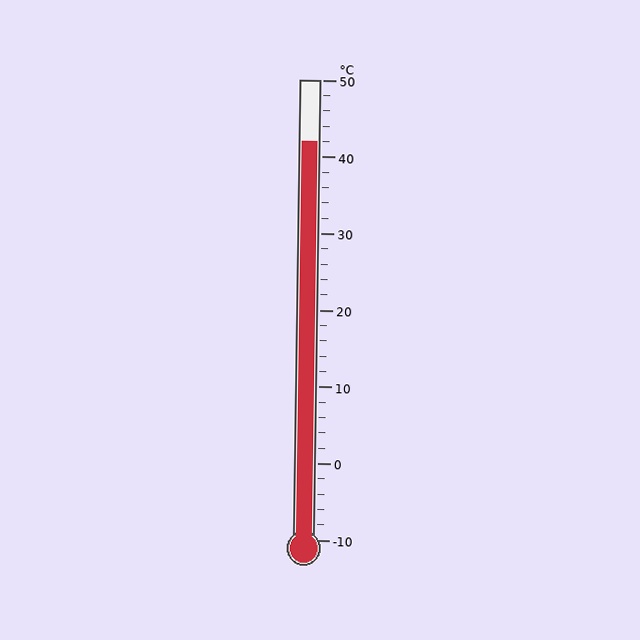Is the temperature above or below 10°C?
The temperature is above 10°C.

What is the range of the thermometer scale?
The thermometer scale ranges from -10°C to 50°C.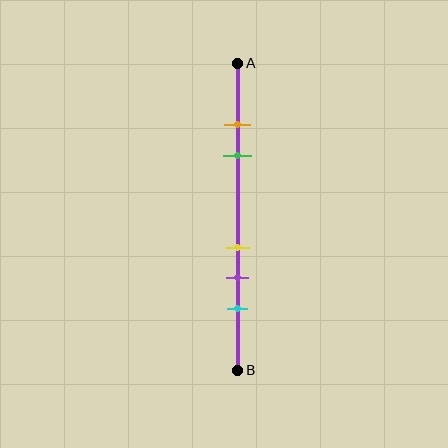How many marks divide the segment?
There are 5 marks dividing the segment.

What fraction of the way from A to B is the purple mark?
The purple mark is approximately 70% (0.7) of the way from A to B.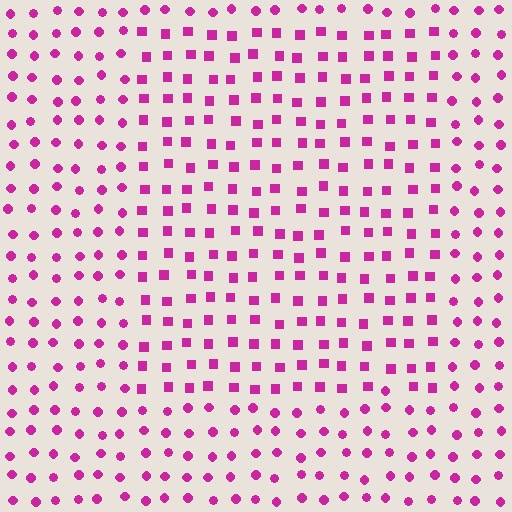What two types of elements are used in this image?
The image uses squares inside the rectangle region and circles outside it.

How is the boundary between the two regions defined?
The boundary is defined by a change in element shape: squares inside vs. circles outside. All elements share the same color and spacing.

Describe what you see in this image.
The image is filled with small magenta elements arranged in a uniform grid. A rectangle-shaped region contains squares, while the surrounding area contains circles. The boundary is defined purely by the change in element shape.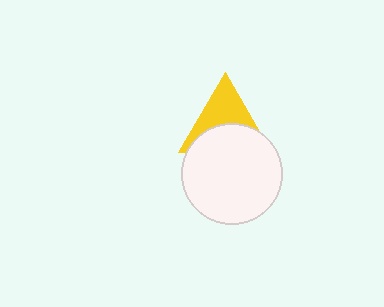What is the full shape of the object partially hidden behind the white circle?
The partially hidden object is a yellow triangle.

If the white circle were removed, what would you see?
You would see the complete yellow triangle.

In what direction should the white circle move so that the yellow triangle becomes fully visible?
The white circle should move down. That is the shortest direction to clear the overlap and leave the yellow triangle fully visible.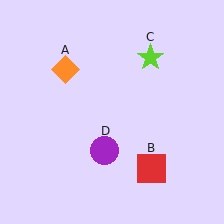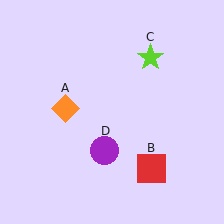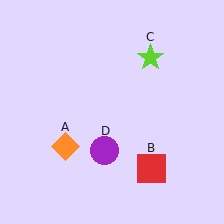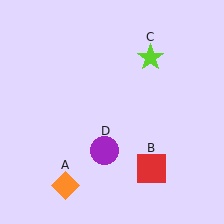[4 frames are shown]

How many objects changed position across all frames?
1 object changed position: orange diamond (object A).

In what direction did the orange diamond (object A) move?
The orange diamond (object A) moved down.